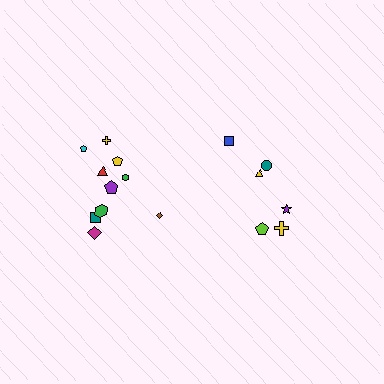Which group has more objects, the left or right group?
The left group.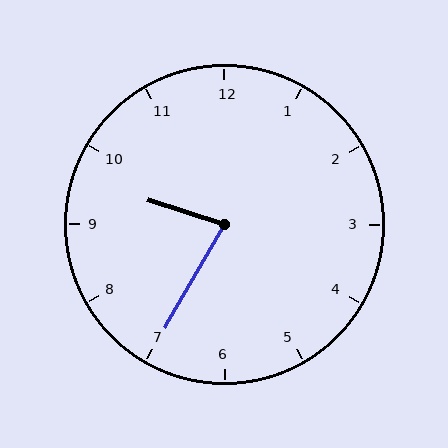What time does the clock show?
9:35.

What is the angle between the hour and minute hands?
Approximately 78 degrees.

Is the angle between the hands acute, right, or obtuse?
It is acute.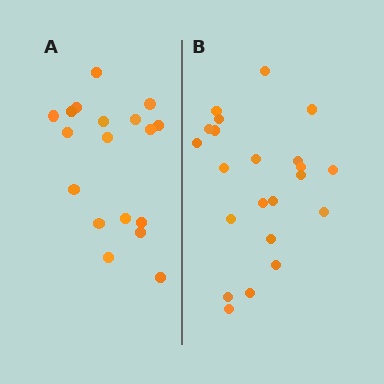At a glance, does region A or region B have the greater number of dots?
Region B (the right region) has more dots.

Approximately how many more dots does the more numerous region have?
Region B has about 4 more dots than region A.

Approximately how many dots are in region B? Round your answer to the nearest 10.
About 20 dots. (The exact count is 22, which rounds to 20.)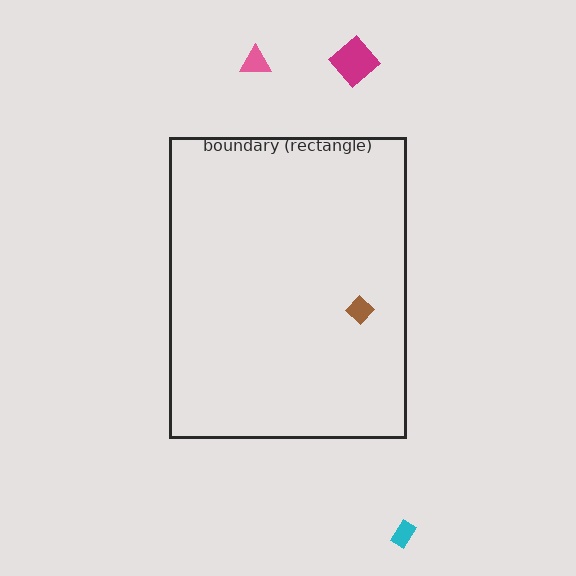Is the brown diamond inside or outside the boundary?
Inside.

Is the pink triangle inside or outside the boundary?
Outside.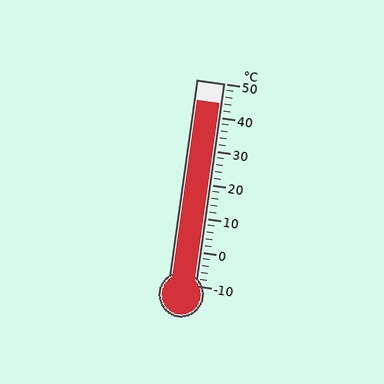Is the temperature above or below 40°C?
The temperature is above 40°C.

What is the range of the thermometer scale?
The thermometer scale ranges from -10°C to 50°C.